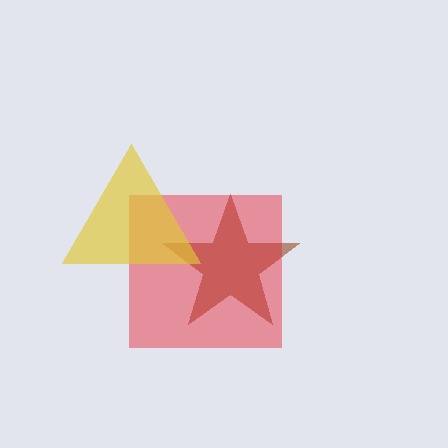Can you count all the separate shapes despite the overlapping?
Yes, there are 3 separate shapes.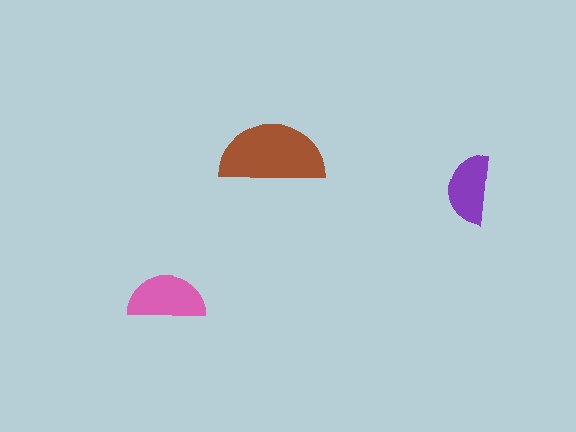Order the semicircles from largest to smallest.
the brown one, the pink one, the purple one.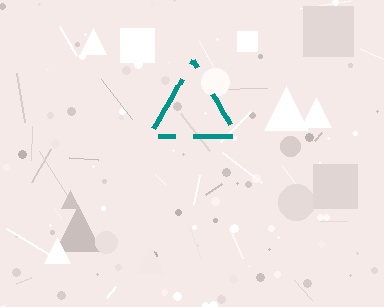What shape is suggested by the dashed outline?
The dashed outline suggests a triangle.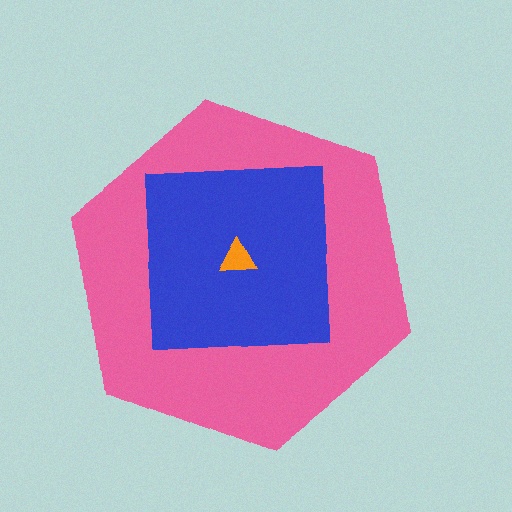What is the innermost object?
The orange triangle.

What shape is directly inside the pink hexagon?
The blue square.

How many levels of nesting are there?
3.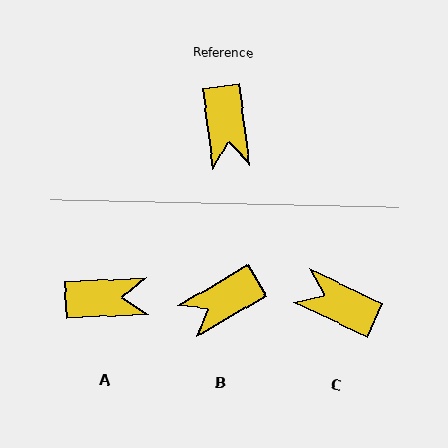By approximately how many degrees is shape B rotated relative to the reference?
Approximately 67 degrees clockwise.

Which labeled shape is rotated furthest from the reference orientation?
C, about 122 degrees away.